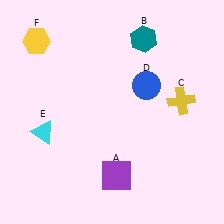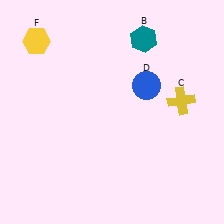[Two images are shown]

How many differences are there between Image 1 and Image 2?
There are 2 differences between the two images.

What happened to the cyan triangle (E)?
The cyan triangle (E) was removed in Image 2. It was in the bottom-left area of Image 1.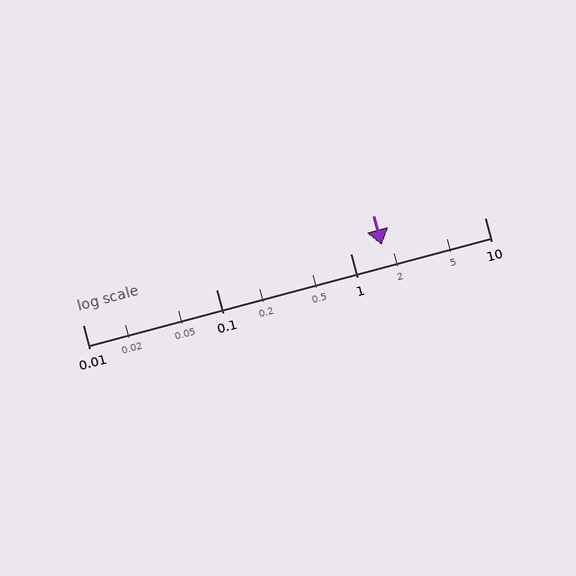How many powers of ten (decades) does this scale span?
The scale spans 3 decades, from 0.01 to 10.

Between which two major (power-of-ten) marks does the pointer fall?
The pointer is between 1 and 10.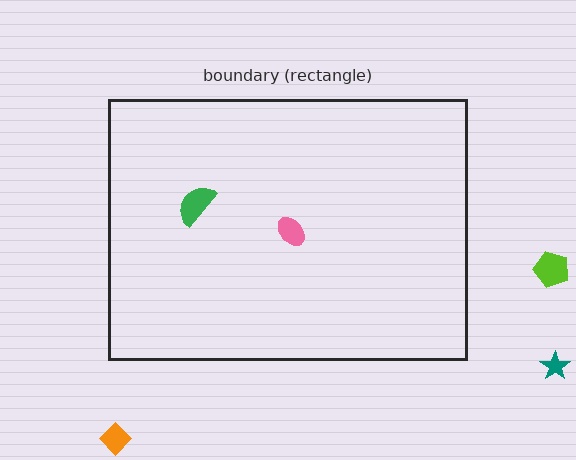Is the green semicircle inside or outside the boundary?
Inside.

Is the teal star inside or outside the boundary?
Outside.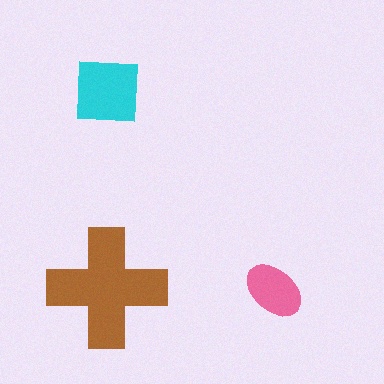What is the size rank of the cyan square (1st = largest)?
2nd.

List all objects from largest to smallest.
The brown cross, the cyan square, the pink ellipse.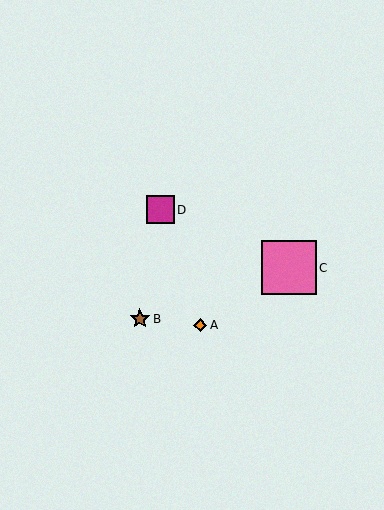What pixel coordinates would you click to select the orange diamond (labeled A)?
Click at (200, 325) to select the orange diamond A.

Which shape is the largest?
The pink square (labeled C) is the largest.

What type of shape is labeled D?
Shape D is a magenta square.